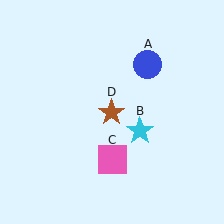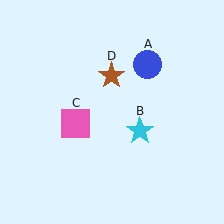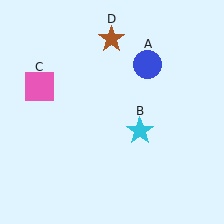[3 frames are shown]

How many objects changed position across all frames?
2 objects changed position: pink square (object C), brown star (object D).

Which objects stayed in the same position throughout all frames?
Blue circle (object A) and cyan star (object B) remained stationary.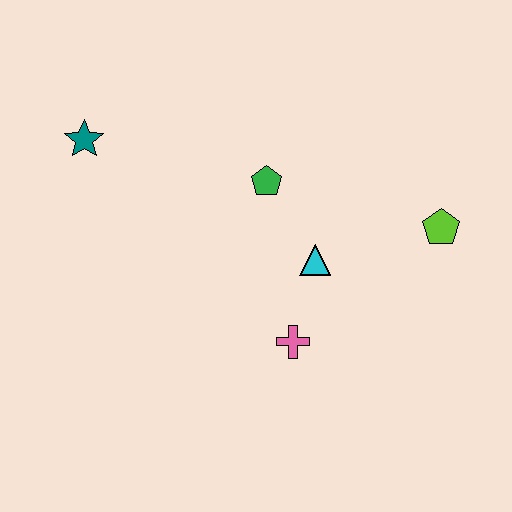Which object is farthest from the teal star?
The lime pentagon is farthest from the teal star.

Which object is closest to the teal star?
The green pentagon is closest to the teal star.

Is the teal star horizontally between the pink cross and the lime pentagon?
No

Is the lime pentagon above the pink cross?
Yes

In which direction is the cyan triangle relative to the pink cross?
The cyan triangle is above the pink cross.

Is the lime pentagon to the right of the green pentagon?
Yes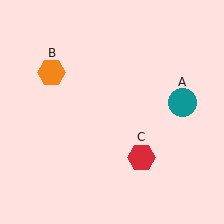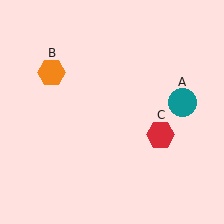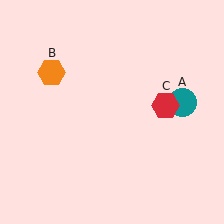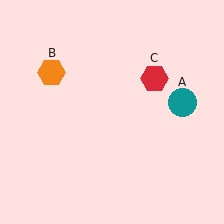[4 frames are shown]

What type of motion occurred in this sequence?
The red hexagon (object C) rotated counterclockwise around the center of the scene.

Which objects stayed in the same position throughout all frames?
Teal circle (object A) and orange hexagon (object B) remained stationary.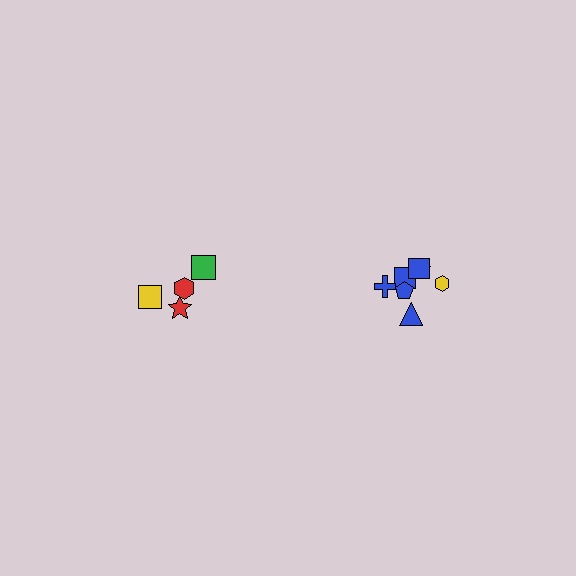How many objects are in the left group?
There are 4 objects.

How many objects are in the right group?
There are 7 objects.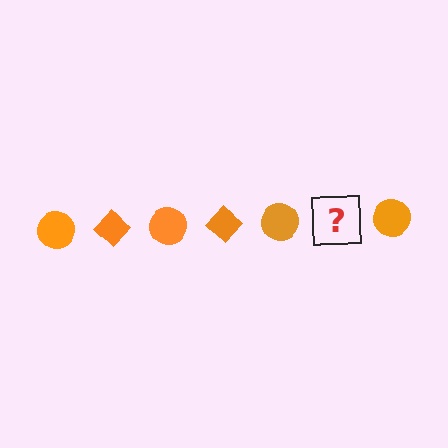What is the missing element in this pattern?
The missing element is an orange diamond.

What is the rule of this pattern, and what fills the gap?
The rule is that the pattern cycles through circle, diamond shapes in orange. The gap should be filled with an orange diamond.